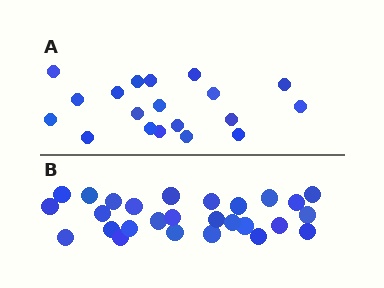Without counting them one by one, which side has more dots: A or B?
Region B (the bottom region) has more dots.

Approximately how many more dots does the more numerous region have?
Region B has roughly 8 or so more dots than region A.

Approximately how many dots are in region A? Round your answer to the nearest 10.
About 20 dots. (The exact count is 19, which rounds to 20.)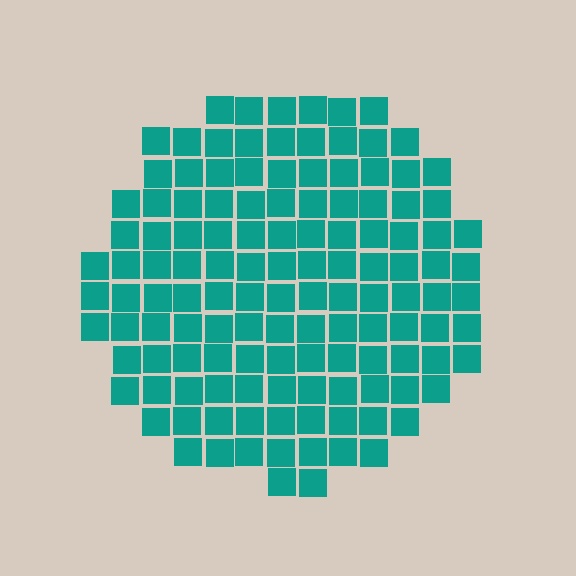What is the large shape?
The large shape is a circle.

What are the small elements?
The small elements are squares.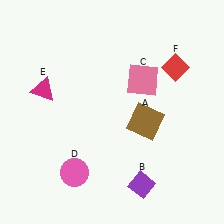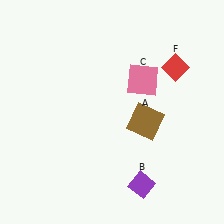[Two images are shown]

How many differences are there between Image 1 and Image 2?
There are 2 differences between the two images.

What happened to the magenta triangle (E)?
The magenta triangle (E) was removed in Image 2. It was in the top-left area of Image 1.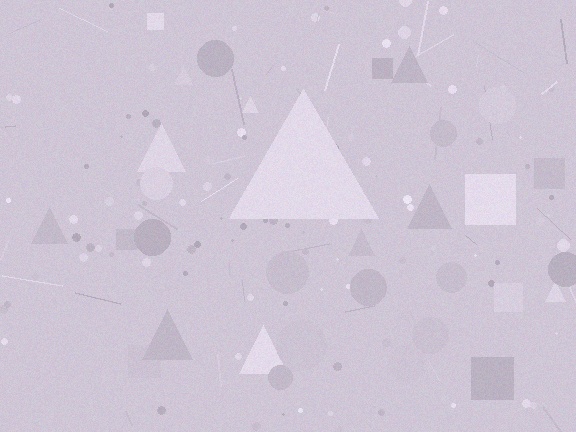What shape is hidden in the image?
A triangle is hidden in the image.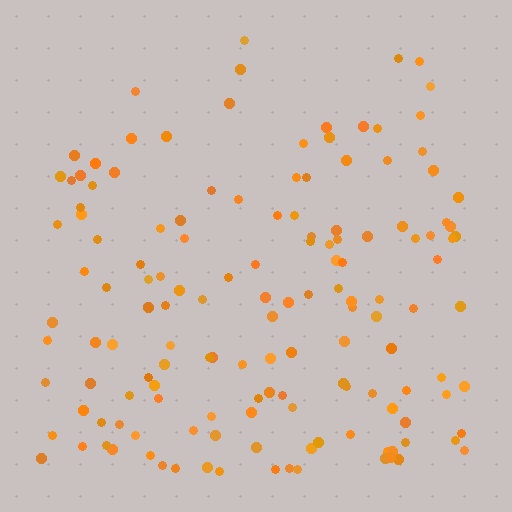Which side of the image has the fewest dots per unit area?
The top.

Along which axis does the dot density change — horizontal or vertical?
Vertical.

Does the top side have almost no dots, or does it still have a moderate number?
Still a moderate number, just noticeably fewer than the bottom.